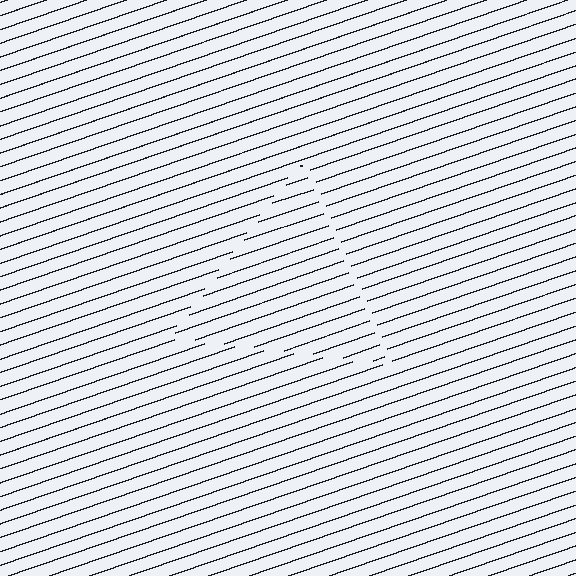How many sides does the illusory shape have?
3 sides — the line-ends trace a triangle.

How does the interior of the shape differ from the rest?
The interior of the shape contains the same grating, shifted by half a period — the contour is defined by the phase discontinuity where line-ends from the inner and outer gratings abut.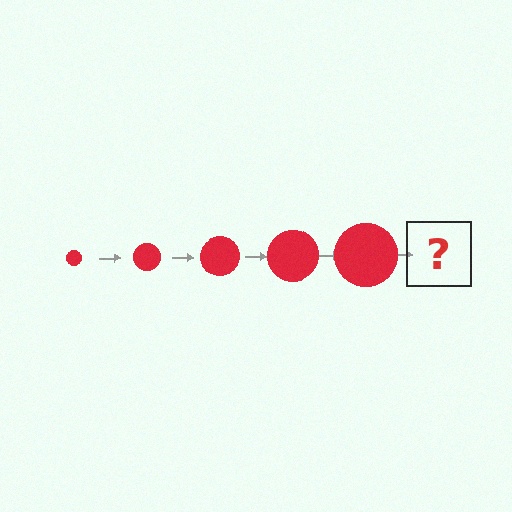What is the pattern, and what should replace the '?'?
The pattern is that the circle gets progressively larger each step. The '?' should be a red circle, larger than the previous one.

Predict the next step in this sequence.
The next step is a red circle, larger than the previous one.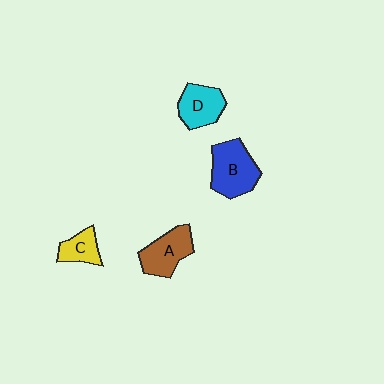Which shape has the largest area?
Shape B (blue).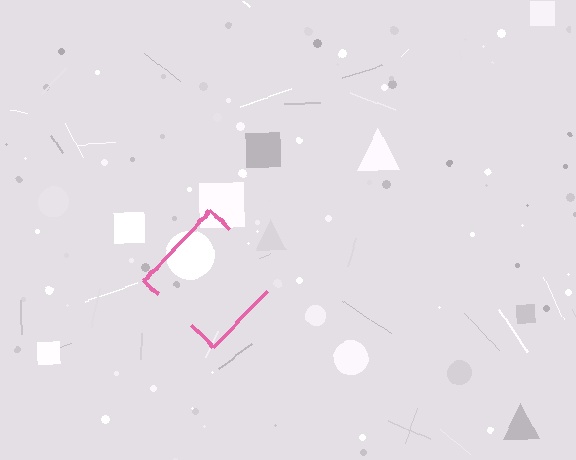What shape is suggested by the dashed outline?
The dashed outline suggests a diamond.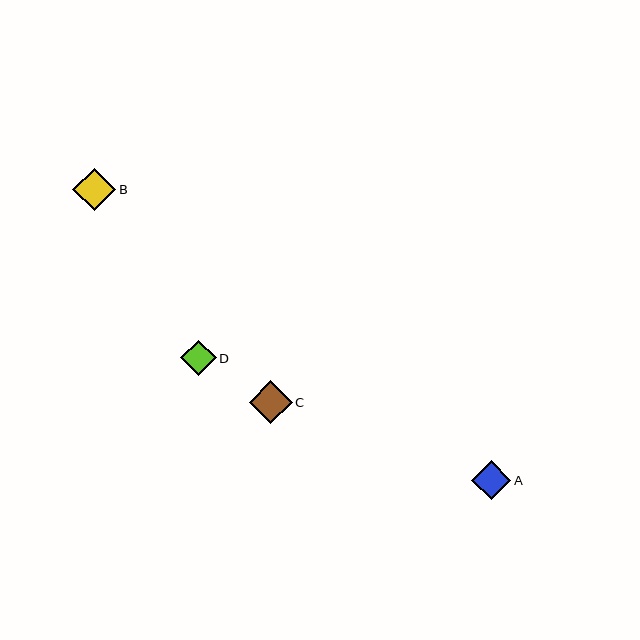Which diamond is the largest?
Diamond B is the largest with a size of approximately 43 pixels.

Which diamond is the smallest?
Diamond D is the smallest with a size of approximately 35 pixels.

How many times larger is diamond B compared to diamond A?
Diamond B is approximately 1.1 times the size of diamond A.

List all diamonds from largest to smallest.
From largest to smallest: B, C, A, D.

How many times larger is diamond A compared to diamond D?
Diamond A is approximately 1.1 times the size of diamond D.